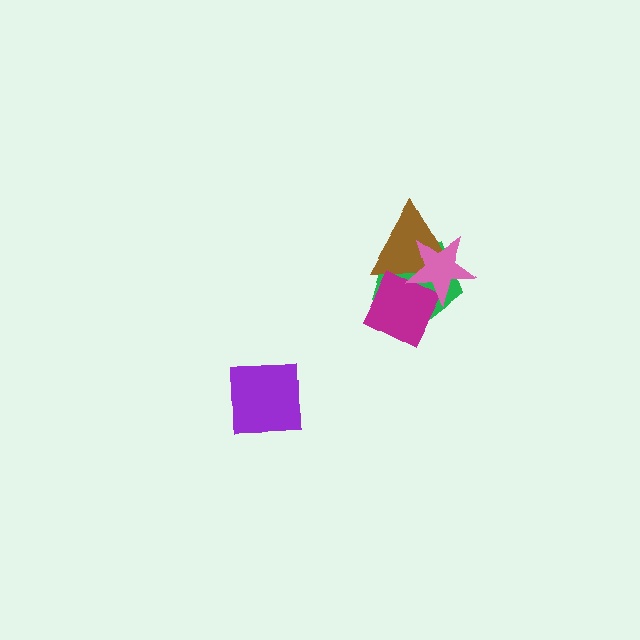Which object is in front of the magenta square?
The pink star is in front of the magenta square.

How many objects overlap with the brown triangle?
3 objects overlap with the brown triangle.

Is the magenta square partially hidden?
Yes, it is partially covered by another shape.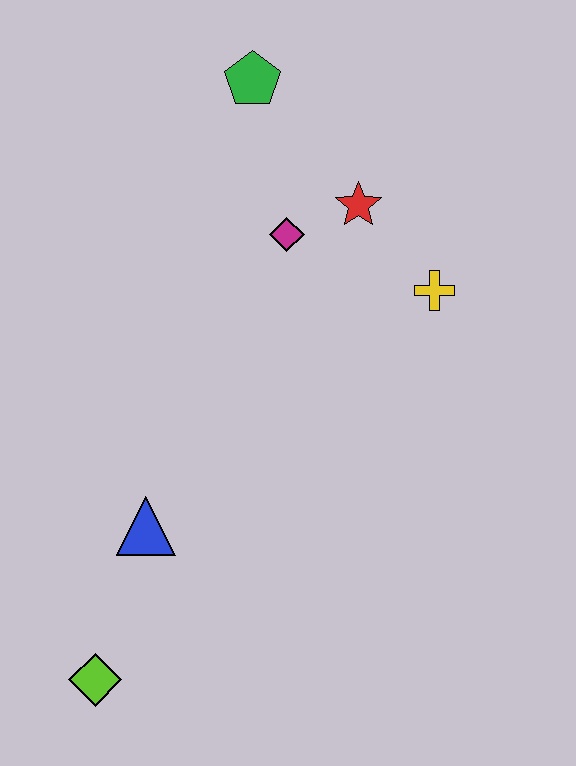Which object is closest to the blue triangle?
The lime diamond is closest to the blue triangle.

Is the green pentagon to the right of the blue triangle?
Yes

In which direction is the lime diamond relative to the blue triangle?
The lime diamond is below the blue triangle.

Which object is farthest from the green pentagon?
The lime diamond is farthest from the green pentagon.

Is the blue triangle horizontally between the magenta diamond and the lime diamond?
Yes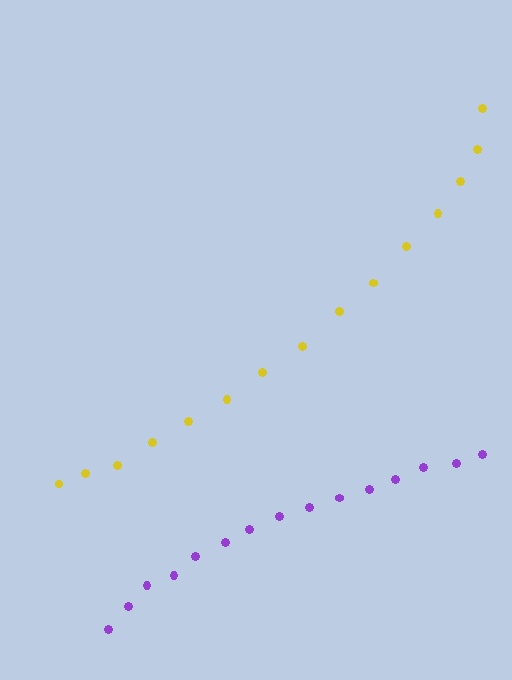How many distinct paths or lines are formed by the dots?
There are 2 distinct paths.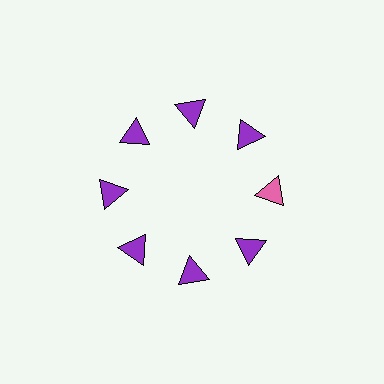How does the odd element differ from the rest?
It has a different color: pink instead of purple.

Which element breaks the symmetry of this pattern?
The pink triangle at roughly the 3 o'clock position breaks the symmetry. All other shapes are purple triangles.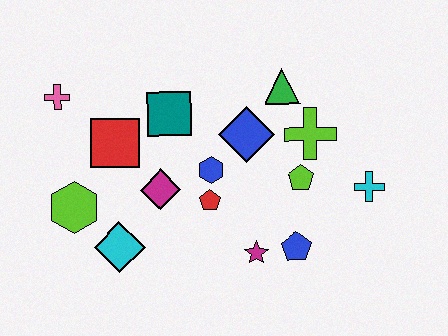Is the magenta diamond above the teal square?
No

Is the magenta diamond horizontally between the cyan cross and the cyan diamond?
Yes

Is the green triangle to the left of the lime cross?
Yes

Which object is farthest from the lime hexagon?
The cyan cross is farthest from the lime hexagon.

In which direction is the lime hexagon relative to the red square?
The lime hexagon is below the red square.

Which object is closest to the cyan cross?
The lime pentagon is closest to the cyan cross.